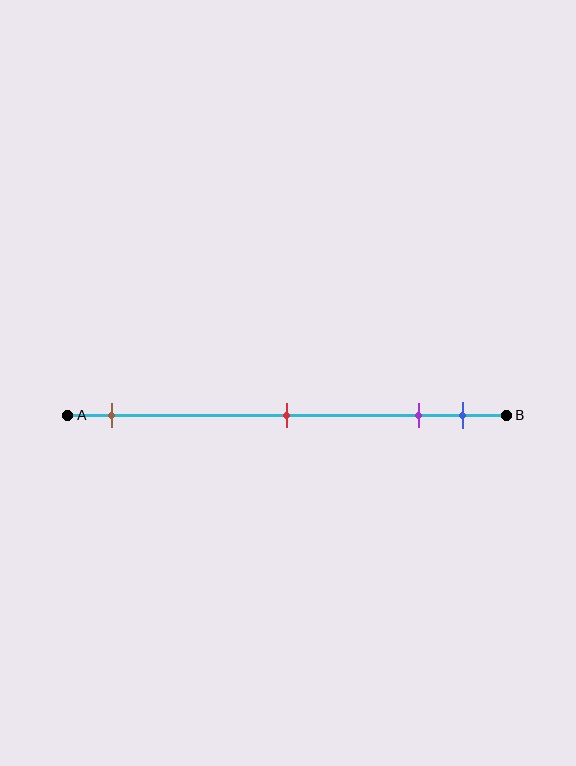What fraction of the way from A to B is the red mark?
The red mark is approximately 50% (0.5) of the way from A to B.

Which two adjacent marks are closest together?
The purple and blue marks are the closest adjacent pair.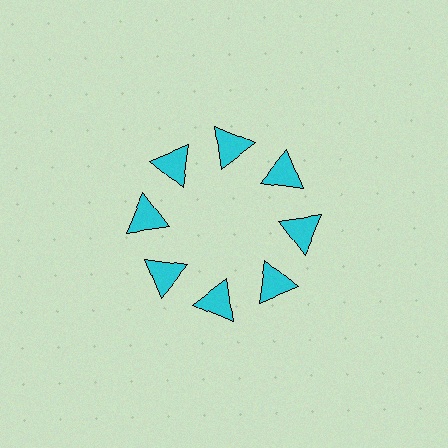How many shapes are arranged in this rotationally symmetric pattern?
There are 8 shapes, arranged in 8 groups of 1.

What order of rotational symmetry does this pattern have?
This pattern has 8-fold rotational symmetry.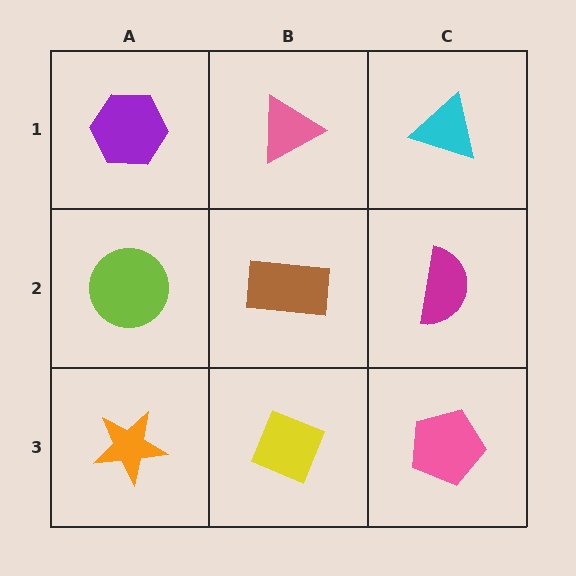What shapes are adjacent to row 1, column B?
A brown rectangle (row 2, column B), a purple hexagon (row 1, column A), a cyan triangle (row 1, column C).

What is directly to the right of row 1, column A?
A pink triangle.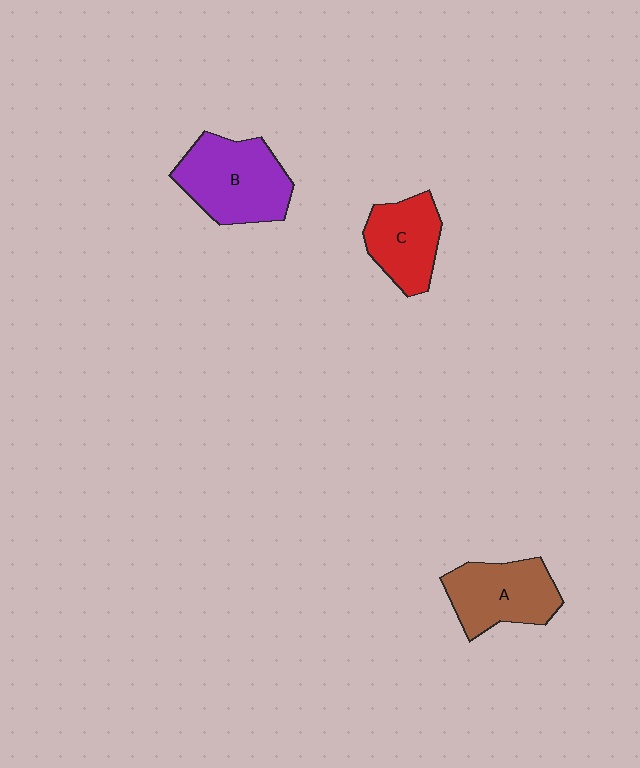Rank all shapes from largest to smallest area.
From largest to smallest: B (purple), A (brown), C (red).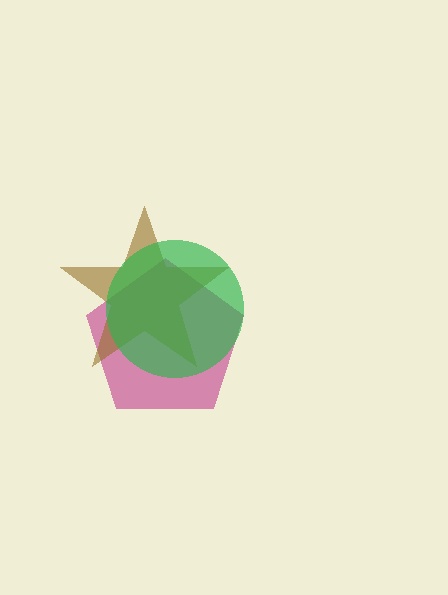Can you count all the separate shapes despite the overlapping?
Yes, there are 3 separate shapes.